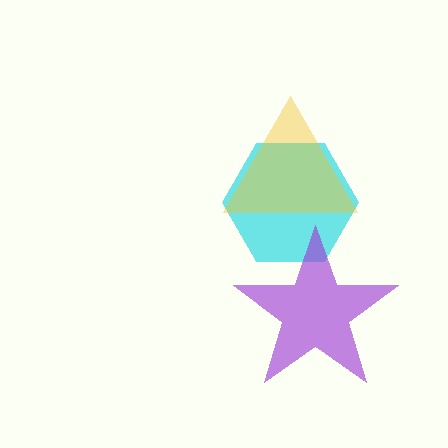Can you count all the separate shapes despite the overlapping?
Yes, there are 3 separate shapes.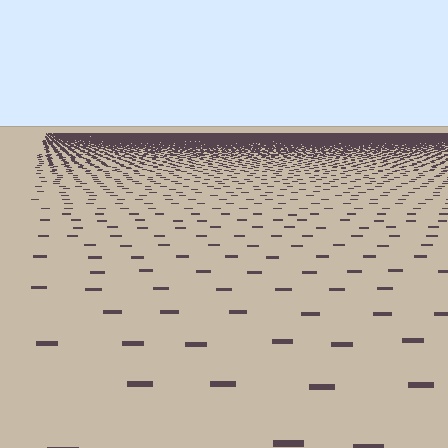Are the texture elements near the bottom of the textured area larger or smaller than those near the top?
Larger. Near the bottom, elements are closer to the viewer and appear at a bigger on-screen size.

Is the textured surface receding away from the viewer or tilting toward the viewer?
The surface is receding away from the viewer. Texture elements get smaller and denser toward the top.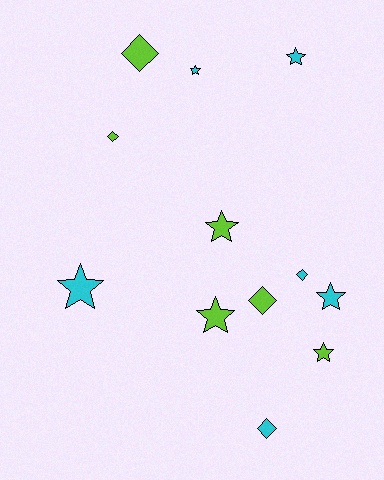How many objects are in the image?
There are 12 objects.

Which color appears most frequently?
Lime, with 6 objects.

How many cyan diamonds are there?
There are 2 cyan diamonds.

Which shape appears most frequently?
Star, with 7 objects.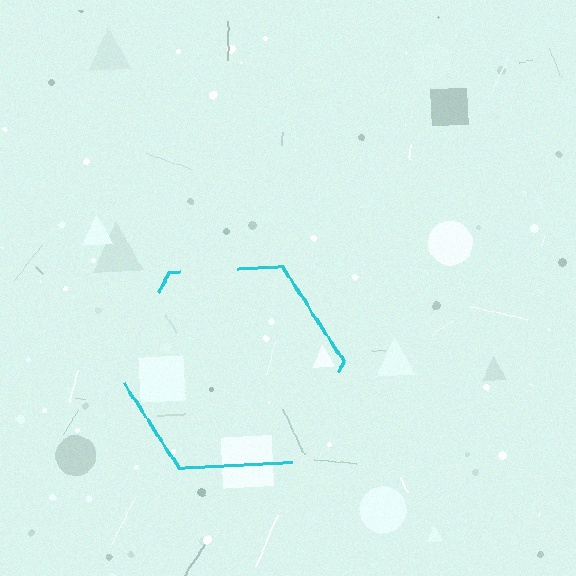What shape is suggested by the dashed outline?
The dashed outline suggests a hexagon.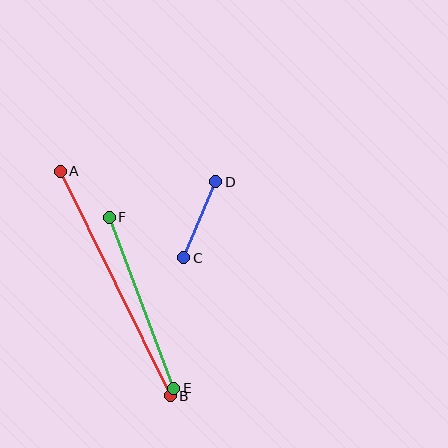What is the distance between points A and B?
The distance is approximately 250 pixels.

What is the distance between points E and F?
The distance is approximately 183 pixels.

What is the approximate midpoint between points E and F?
The midpoint is at approximately (141, 303) pixels.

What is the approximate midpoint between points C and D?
The midpoint is at approximately (200, 220) pixels.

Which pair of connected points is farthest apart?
Points A and B are farthest apart.